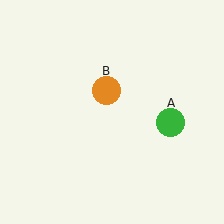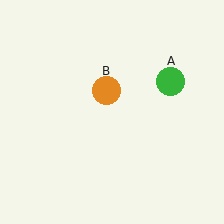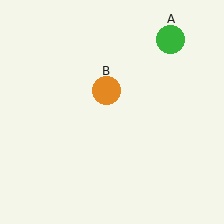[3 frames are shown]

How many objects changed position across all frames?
1 object changed position: green circle (object A).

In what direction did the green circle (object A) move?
The green circle (object A) moved up.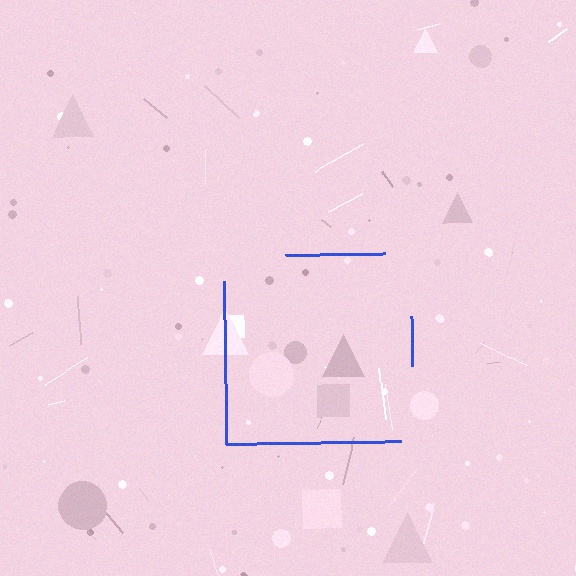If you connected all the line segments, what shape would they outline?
They would outline a square.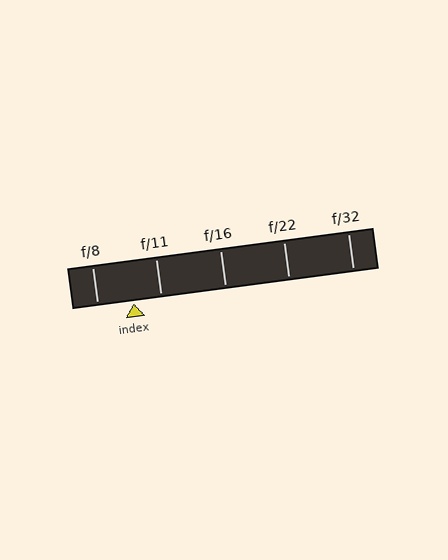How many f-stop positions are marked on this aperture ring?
There are 5 f-stop positions marked.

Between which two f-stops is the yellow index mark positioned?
The index mark is between f/8 and f/11.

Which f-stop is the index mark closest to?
The index mark is closest to f/11.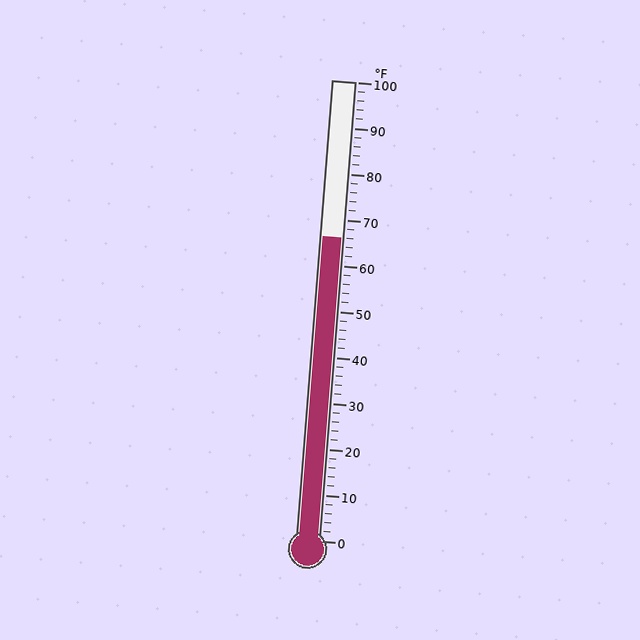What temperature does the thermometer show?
The thermometer shows approximately 66°F.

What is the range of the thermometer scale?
The thermometer scale ranges from 0°F to 100°F.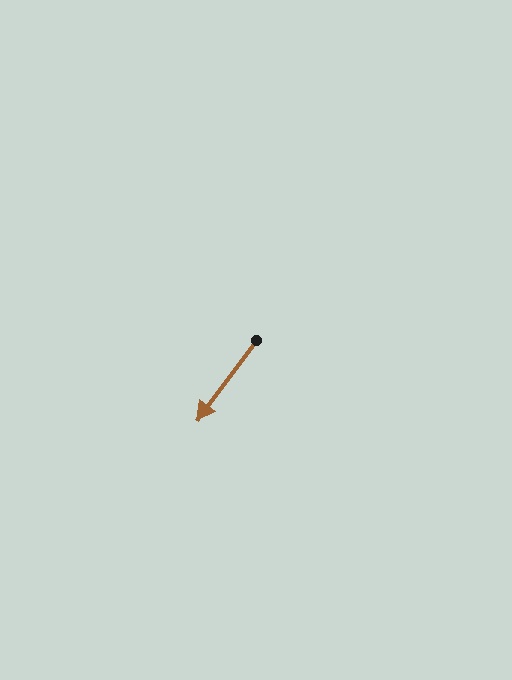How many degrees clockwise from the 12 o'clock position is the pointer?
Approximately 217 degrees.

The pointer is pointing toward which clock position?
Roughly 7 o'clock.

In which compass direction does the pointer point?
Southwest.